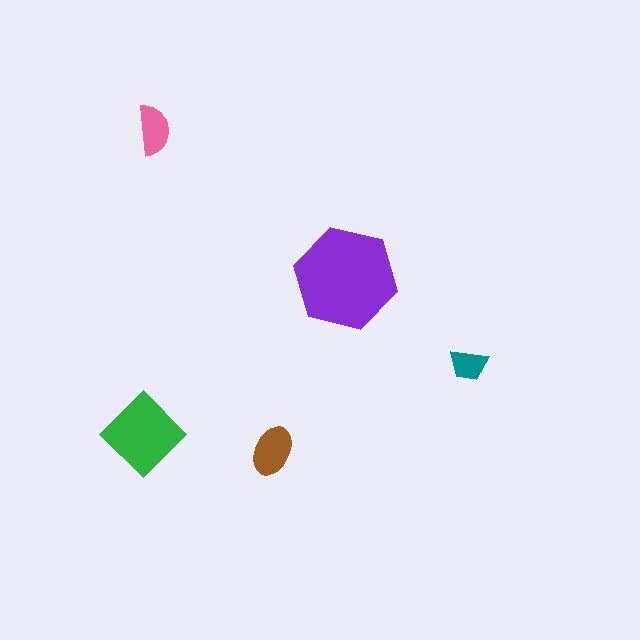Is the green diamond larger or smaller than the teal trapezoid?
Larger.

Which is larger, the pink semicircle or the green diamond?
The green diamond.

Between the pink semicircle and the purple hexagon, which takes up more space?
The purple hexagon.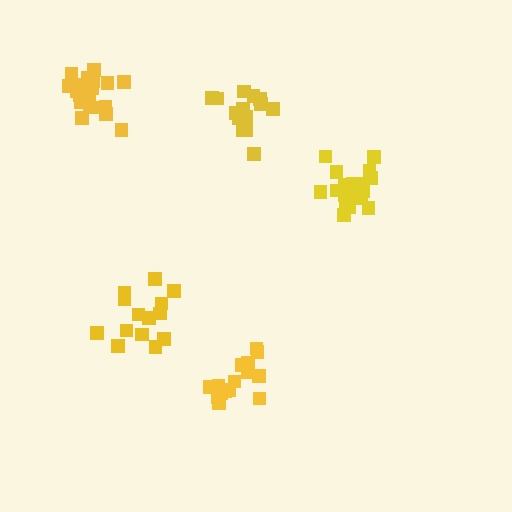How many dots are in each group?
Group 1: 16 dots, Group 2: 19 dots, Group 3: 19 dots, Group 4: 14 dots, Group 5: 14 dots (82 total).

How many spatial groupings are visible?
There are 5 spatial groupings.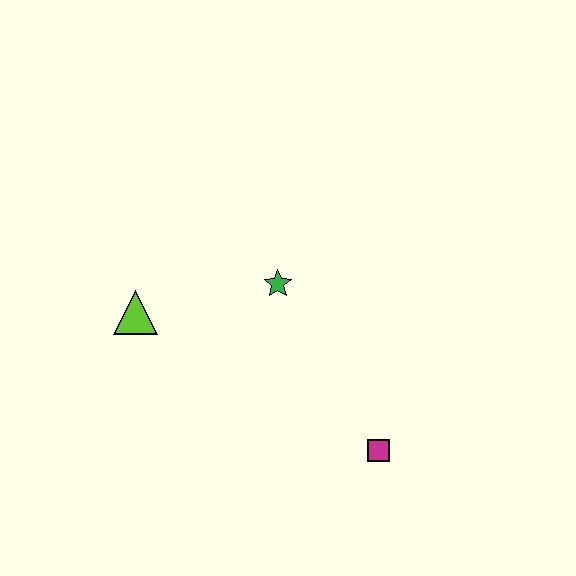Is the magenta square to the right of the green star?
Yes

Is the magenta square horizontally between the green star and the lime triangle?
No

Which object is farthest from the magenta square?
The lime triangle is farthest from the magenta square.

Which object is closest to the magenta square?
The green star is closest to the magenta square.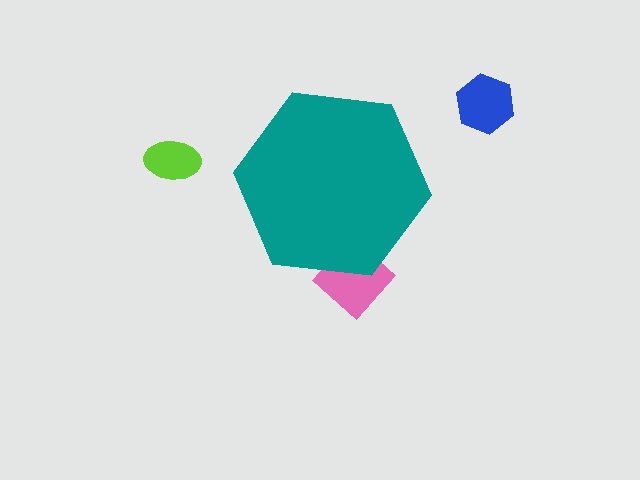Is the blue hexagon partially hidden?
No, the blue hexagon is fully visible.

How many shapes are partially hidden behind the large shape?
1 shape is partially hidden.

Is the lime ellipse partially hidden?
No, the lime ellipse is fully visible.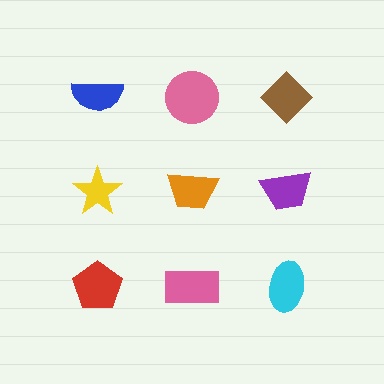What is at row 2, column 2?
An orange trapezoid.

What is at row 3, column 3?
A cyan ellipse.